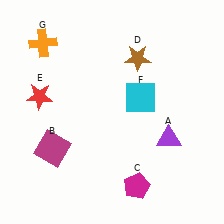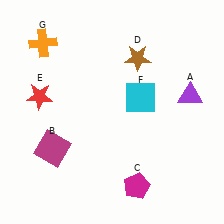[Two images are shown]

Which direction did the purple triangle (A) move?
The purple triangle (A) moved up.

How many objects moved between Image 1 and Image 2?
1 object moved between the two images.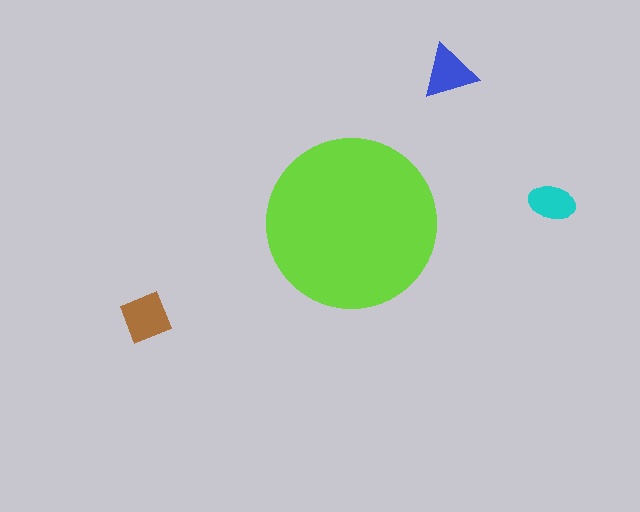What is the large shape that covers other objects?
A lime circle.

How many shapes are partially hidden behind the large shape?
0 shapes are partially hidden.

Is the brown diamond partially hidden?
No, the brown diamond is fully visible.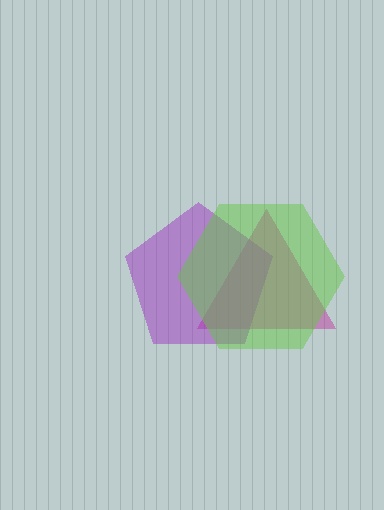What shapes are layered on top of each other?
The layered shapes are: a magenta triangle, a purple pentagon, a lime hexagon.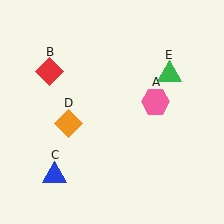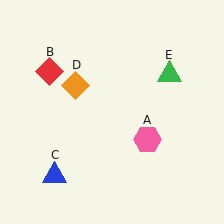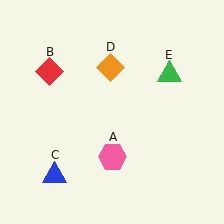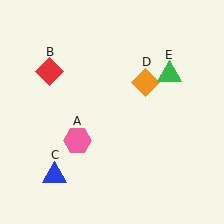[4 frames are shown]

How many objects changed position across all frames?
2 objects changed position: pink hexagon (object A), orange diamond (object D).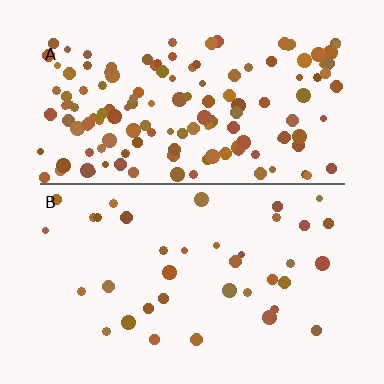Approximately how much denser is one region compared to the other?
Approximately 3.8× — region A over region B.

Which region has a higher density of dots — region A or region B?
A (the top).